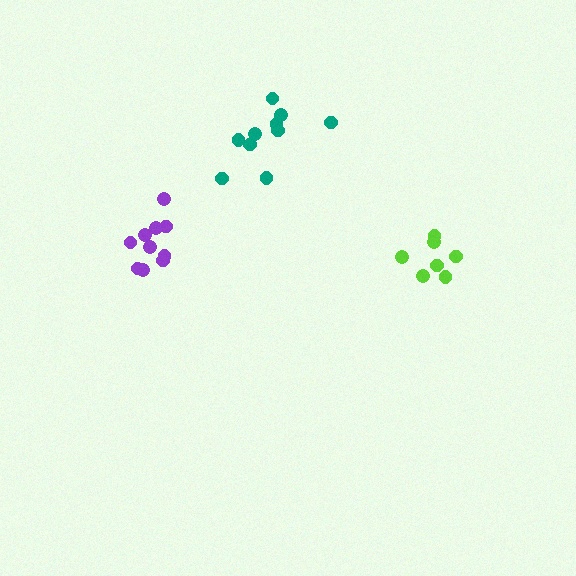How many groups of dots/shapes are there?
There are 3 groups.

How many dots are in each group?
Group 1: 10 dots, Group 2: 10 dots, Group 3: 7 dots (27 total).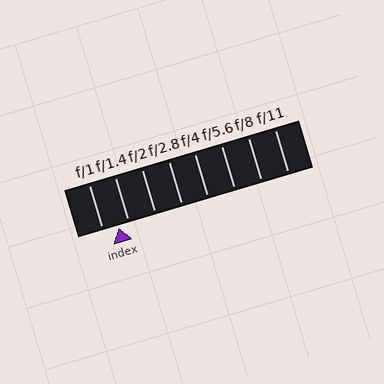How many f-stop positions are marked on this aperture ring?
There are 8 f-stop positions marked.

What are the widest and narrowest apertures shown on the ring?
The widest aperture shown is f/1 and the narrowest is f/11.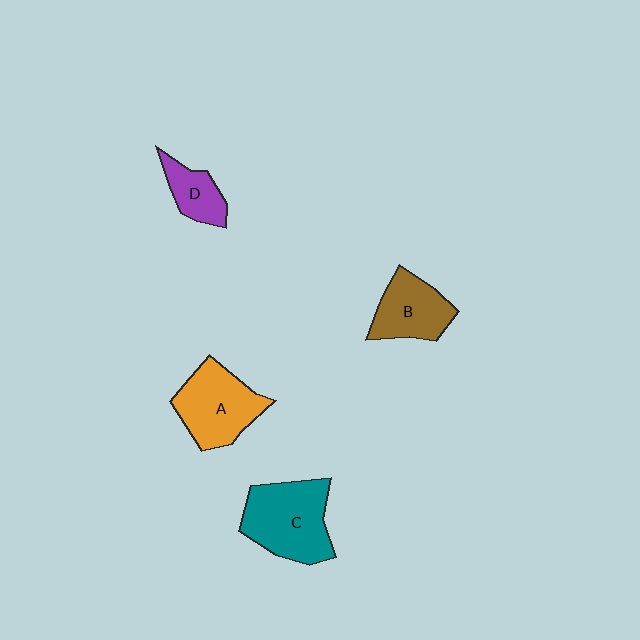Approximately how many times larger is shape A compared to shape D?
Approximately 1.9 times.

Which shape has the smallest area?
Shape D (purple).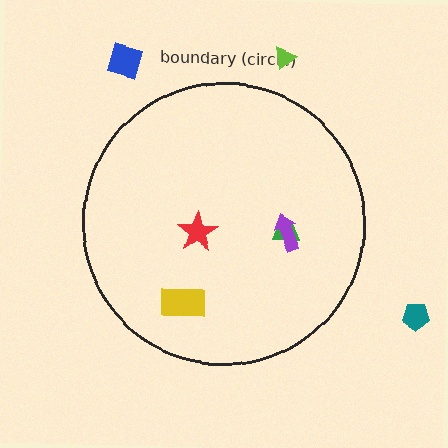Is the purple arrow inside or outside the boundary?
Inside.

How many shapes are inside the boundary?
4 inside, 3 outside.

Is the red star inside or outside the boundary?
Inside.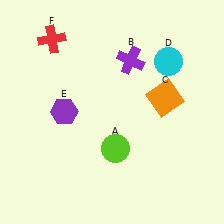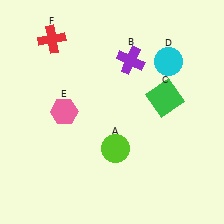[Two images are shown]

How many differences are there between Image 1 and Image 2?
There are 2 differences between the two images.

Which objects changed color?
C changed from orange to green. E changed from purple to pink.